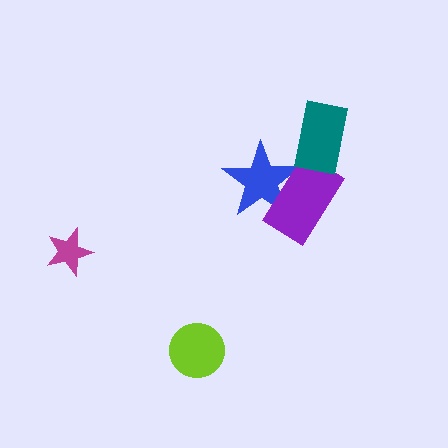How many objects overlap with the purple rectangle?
2 objects overlap with the purple rectangle.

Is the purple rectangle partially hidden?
Yes, it is partially covered by another shape.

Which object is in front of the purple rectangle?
The teal rectangle is in front of the purple rectangle.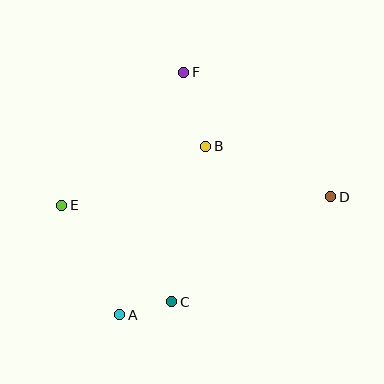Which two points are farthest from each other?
Points D and E are farthest from each other.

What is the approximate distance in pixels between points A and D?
The distance between A and D is approximately 242 pixels.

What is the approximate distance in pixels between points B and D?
The distance between B and D is approximately 135 pixels.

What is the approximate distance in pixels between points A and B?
The distance between A and B is approximately 189 pixels.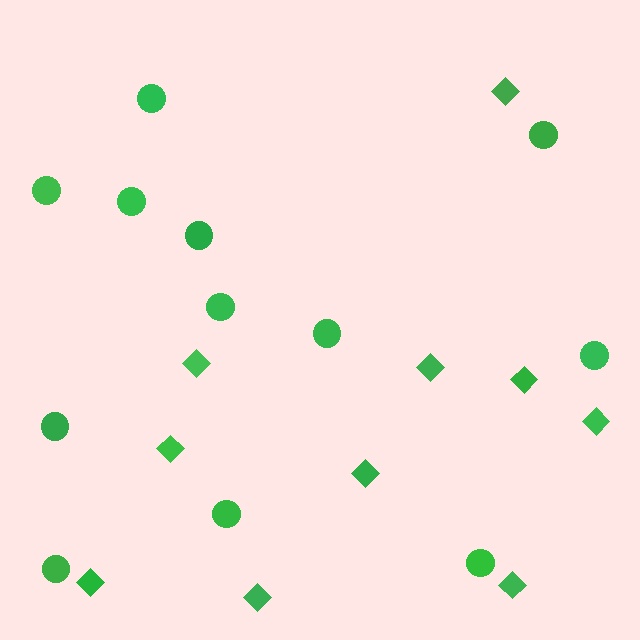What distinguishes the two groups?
There are 2 groups: one group of diamonds (10) and one group of circles (12).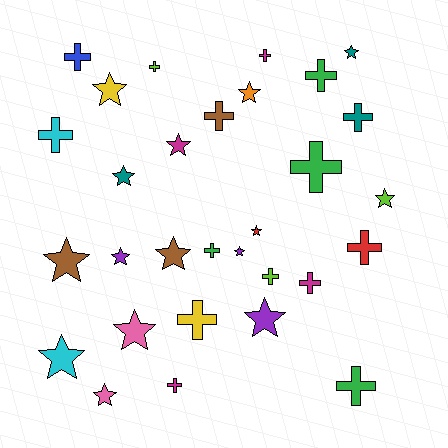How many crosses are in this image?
There are 15 crosses.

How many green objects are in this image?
There are 4 green objects.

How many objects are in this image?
There are 30 objects.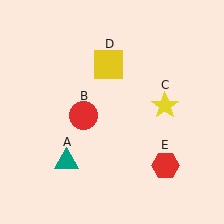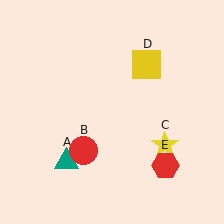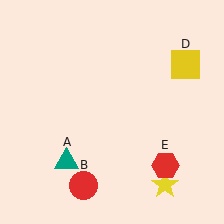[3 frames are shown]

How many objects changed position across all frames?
3 objects changed position: red circle (object B), yellow star (object C), yellow square (object D).